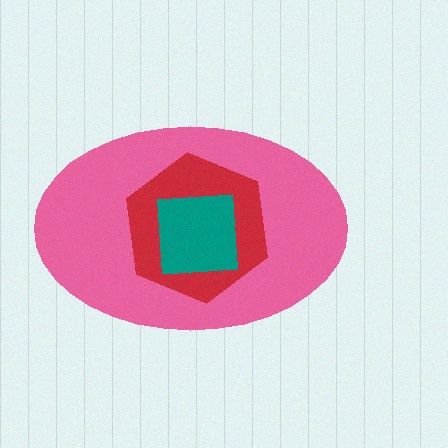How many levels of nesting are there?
3.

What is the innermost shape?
The teal square.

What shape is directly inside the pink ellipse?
The red hexagon.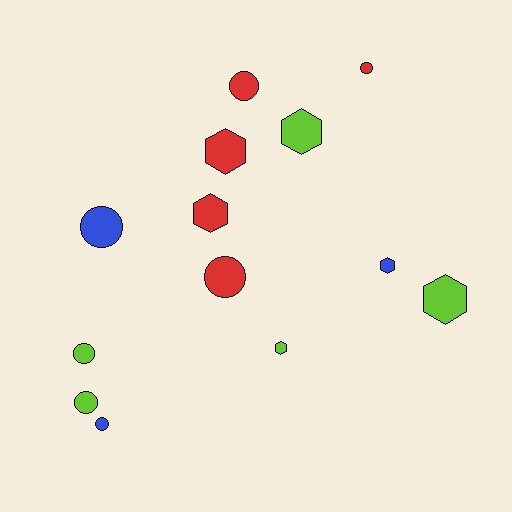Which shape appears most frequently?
Circle, with 7 objects.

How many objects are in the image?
There are 13 objects.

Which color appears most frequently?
Red, with 5 objects.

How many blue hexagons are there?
There is 1 blue hexagon.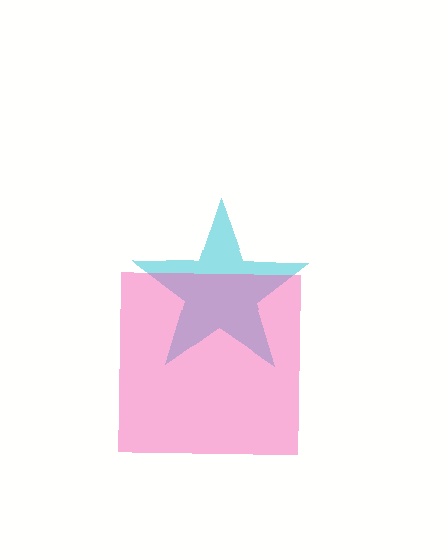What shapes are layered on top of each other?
The layered shapes are: a cyan star, a pink square.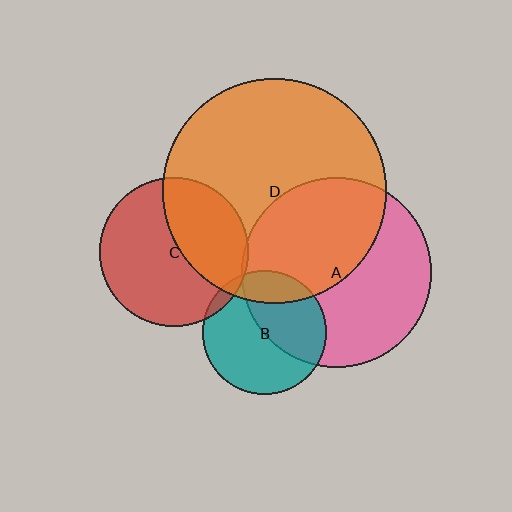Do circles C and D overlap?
Yes.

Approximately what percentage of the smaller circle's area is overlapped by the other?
Approximately 40%.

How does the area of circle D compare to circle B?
Approximately 3.3 times.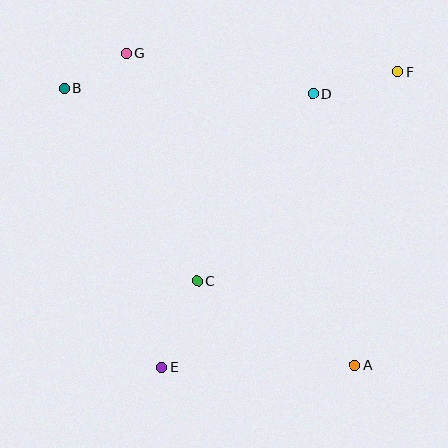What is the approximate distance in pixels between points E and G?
The distance between E and G is approximately 316 pixels.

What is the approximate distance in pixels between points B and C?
The distance between B and C is approximately 234 pixels.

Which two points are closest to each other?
Points B and G are closest to each other.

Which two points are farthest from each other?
Points A and B are farthest from each other.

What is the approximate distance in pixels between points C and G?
The distance between C and G is approximately 238 pixels.